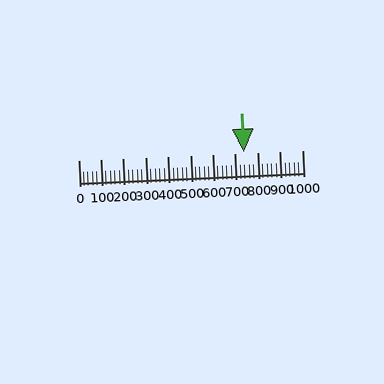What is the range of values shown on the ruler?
The ruler shows values from 0 to 1000.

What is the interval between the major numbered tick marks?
The major tick marks are spaced 100 units apart.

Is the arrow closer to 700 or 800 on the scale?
The arrow is closer to 700.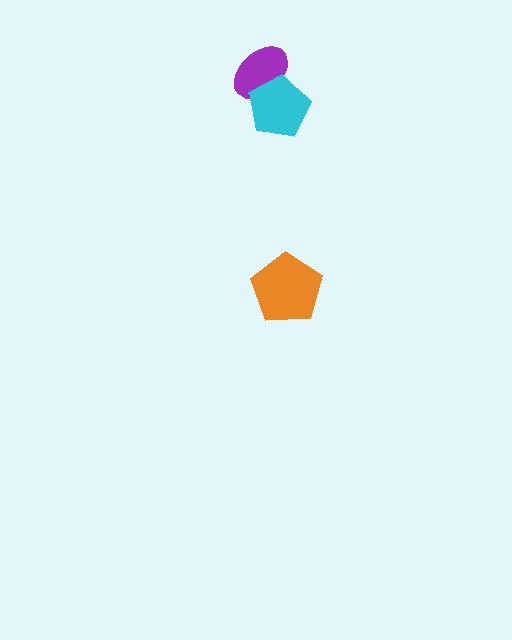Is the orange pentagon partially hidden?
No, no other shape covers it.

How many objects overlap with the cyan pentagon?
1 object overlaps with the cyan pentagon.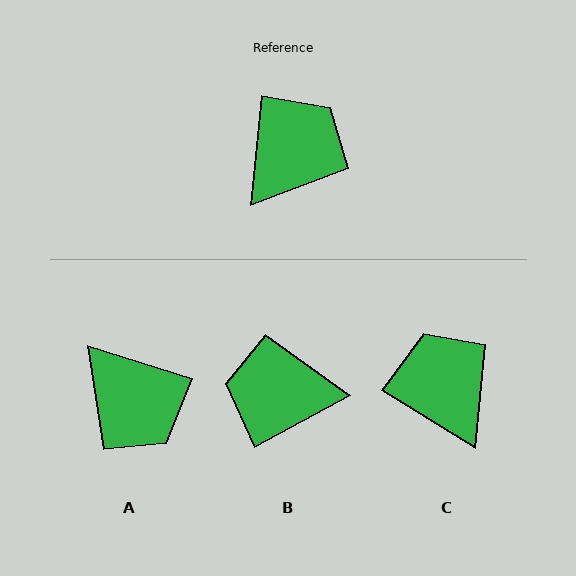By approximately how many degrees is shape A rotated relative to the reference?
Approximately 102 degrees clockwise.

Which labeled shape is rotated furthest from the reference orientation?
B, about 124 degrees away.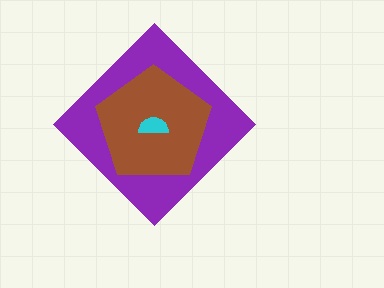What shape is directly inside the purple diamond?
The brown pentagon.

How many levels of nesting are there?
3.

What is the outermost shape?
The purple diamond.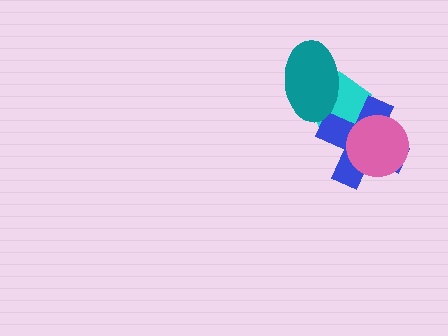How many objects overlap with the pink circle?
2 objects overlap with the pink circle.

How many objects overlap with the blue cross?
2 objects overlap with the blue cross.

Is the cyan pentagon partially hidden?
Yes, it is partially covered by another shape.